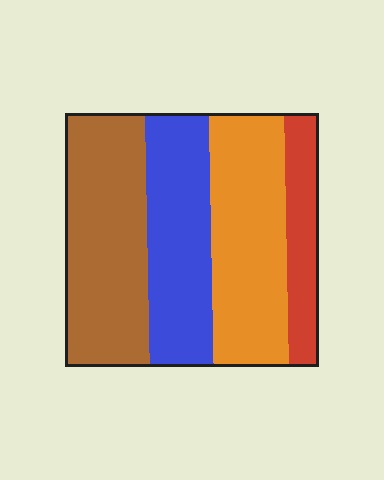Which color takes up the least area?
Red, at roughly 15%.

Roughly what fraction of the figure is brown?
Brown takes up about one third (1/3) of the figure.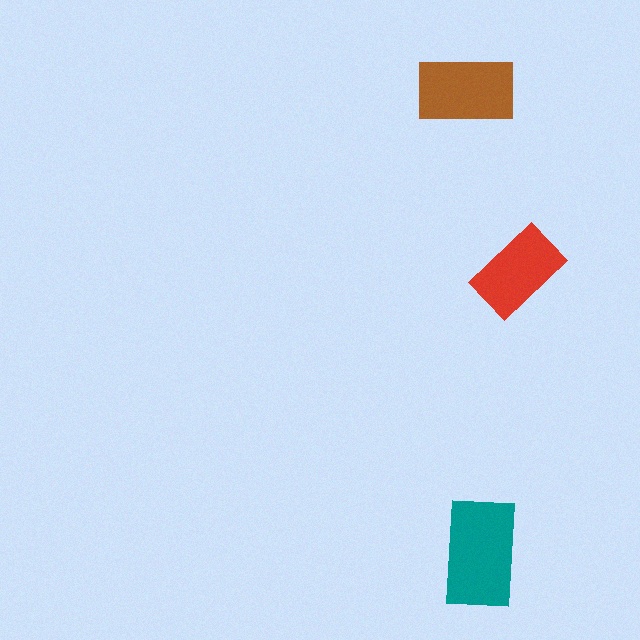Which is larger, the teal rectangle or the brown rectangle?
The teal one.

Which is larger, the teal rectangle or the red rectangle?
The teal one.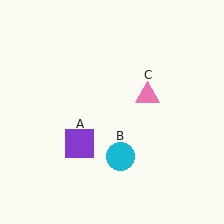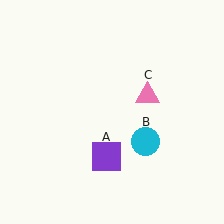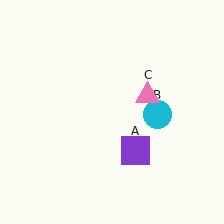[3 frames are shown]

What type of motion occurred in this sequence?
The purple square (object A), cyan circle (object B) rotated counterclockwise around the center of the scene.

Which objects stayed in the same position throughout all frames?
Pink triangle (object C) remained stationary.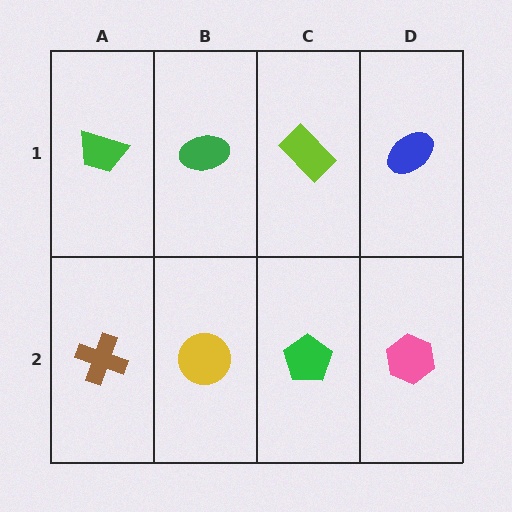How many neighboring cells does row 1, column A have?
2.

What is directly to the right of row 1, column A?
A green ellipse.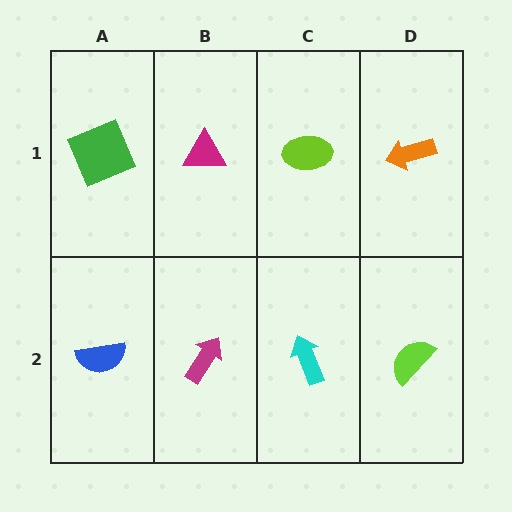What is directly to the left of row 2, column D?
A cyan arrow.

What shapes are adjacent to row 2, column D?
An orange arrow (row 1, column D), a cyan arrow (row 2, column C).